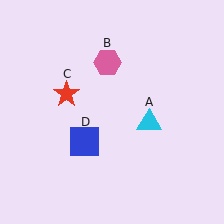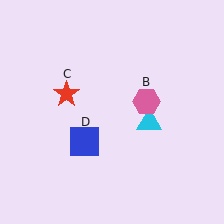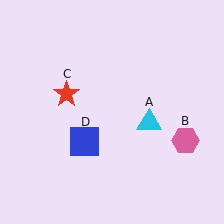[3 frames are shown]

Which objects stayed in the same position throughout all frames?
Cyan triangle (object A) and red star (object C) and blue square (object D) remained stationary.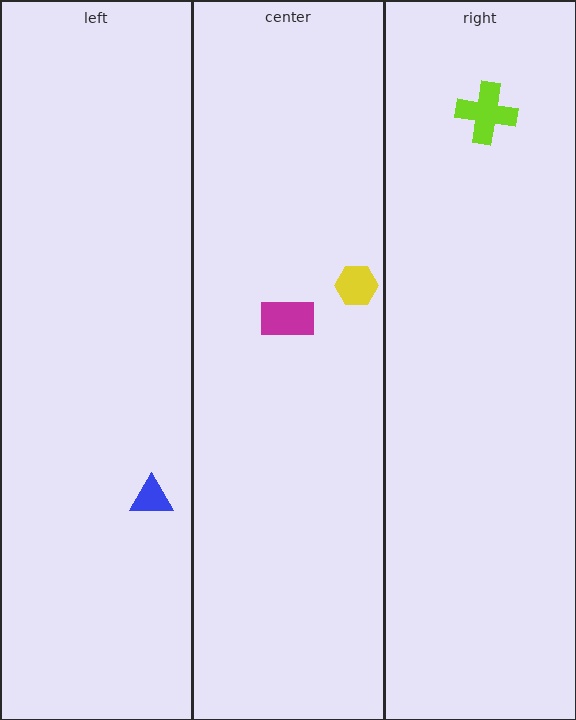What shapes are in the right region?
The lime cross.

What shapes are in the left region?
The blue triangle.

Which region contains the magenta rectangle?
The center region.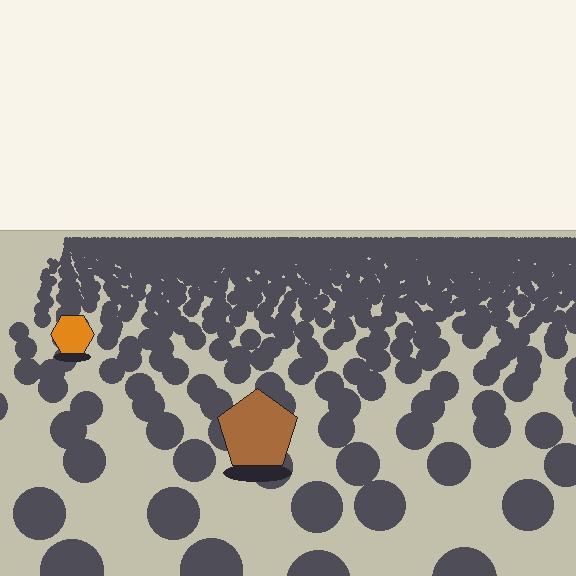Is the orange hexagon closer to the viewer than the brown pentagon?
No. The brown pentagon is closer — you can tell from the texture gradient: the ground texture is coarser near it.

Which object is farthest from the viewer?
The orange hexagon is farthest from the viewer. It appears smaller and the ground texture around it is denser.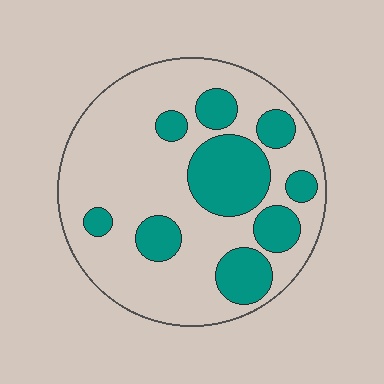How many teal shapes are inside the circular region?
9.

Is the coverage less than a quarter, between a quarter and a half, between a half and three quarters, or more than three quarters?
Between a quarter and a half.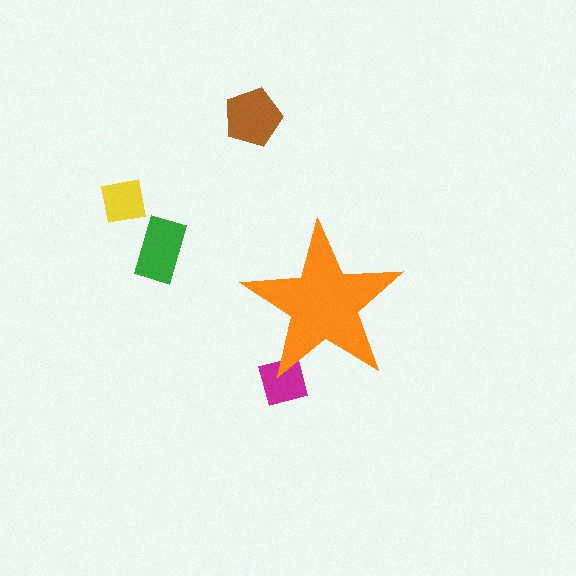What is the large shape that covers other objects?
An orange star.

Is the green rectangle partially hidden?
No, the green rectangle is fully visible.